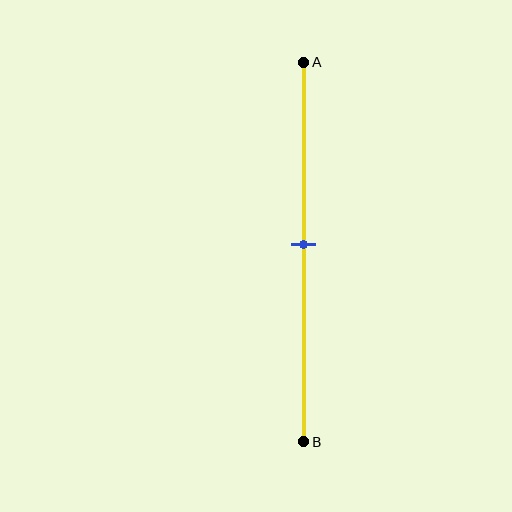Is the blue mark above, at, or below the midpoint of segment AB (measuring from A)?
The blue mark is approximately at the midpoint of segment AB.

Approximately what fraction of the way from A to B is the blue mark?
The blue mark is approximately 50% of the way from A to B.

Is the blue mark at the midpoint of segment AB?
Yes, the mark is approximately at the midpoint.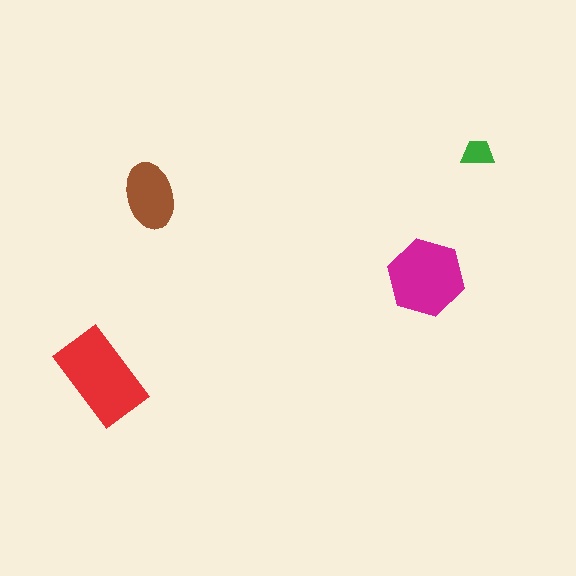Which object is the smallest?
The green trapezoid.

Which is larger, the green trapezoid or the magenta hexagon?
The magenta hexagon.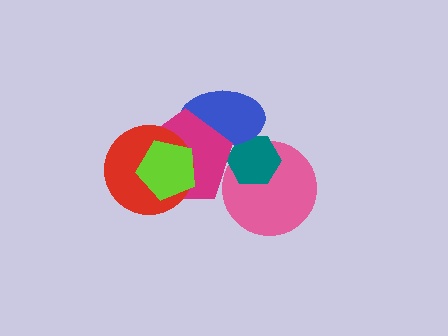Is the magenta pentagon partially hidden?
Yes, it is partially covered by another shape.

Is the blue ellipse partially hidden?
Yes, it is partially covered by another shape.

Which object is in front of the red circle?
The lime pentagon is in front of the red circle.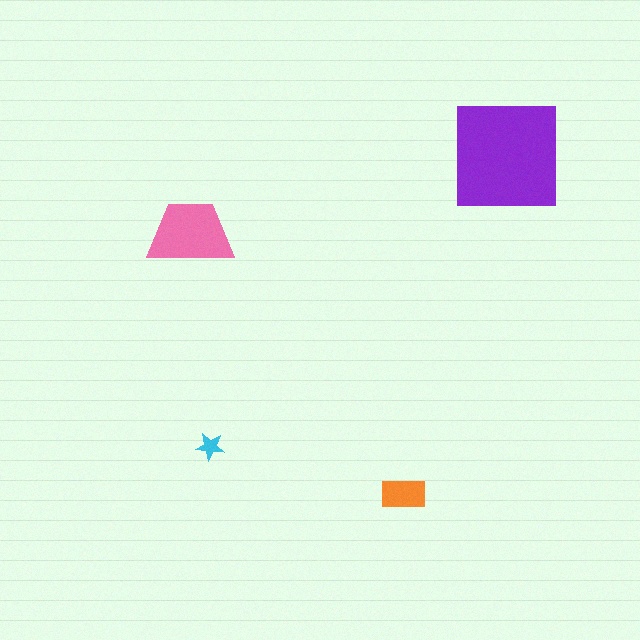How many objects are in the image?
There are 4 objects in the image.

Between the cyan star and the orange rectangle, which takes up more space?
The orange rectangle.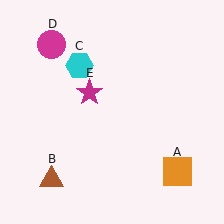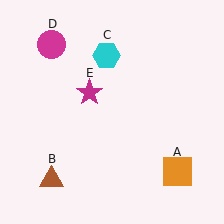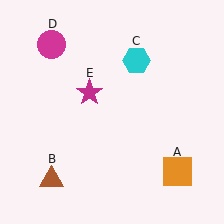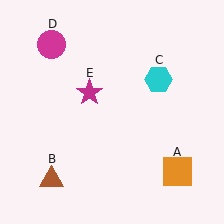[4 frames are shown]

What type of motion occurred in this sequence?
The cyan hexagon (object C) rotated clockwise around the center of the scene.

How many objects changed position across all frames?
1 object changed position: cyan hexagon (object C).